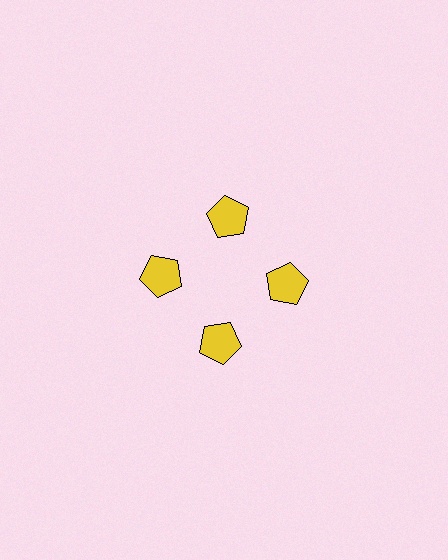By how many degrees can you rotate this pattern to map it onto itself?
The pattern maps onto itself every 90 degrees of rotation.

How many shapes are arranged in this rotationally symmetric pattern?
There are 4 shapes, arranged in 4 groups of 1.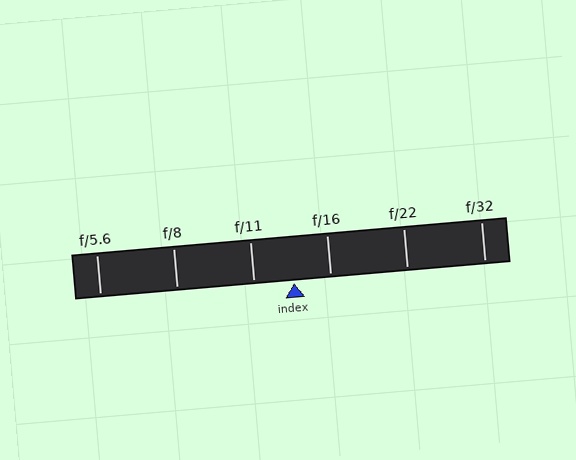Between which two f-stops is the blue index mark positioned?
The index mark is between f/11 and f/16.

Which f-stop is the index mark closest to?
The index mark is closest to f/16.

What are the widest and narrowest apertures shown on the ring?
The widest aperture shown is f/5.6 and the narrowest is f/32.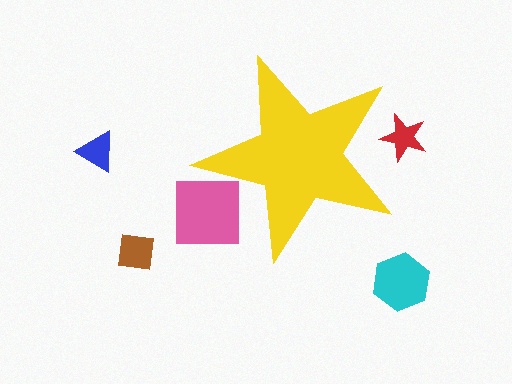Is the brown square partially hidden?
No, the brown square is fully visible.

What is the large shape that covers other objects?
A yellow star.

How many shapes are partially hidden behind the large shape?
2 shapes are partially hidden.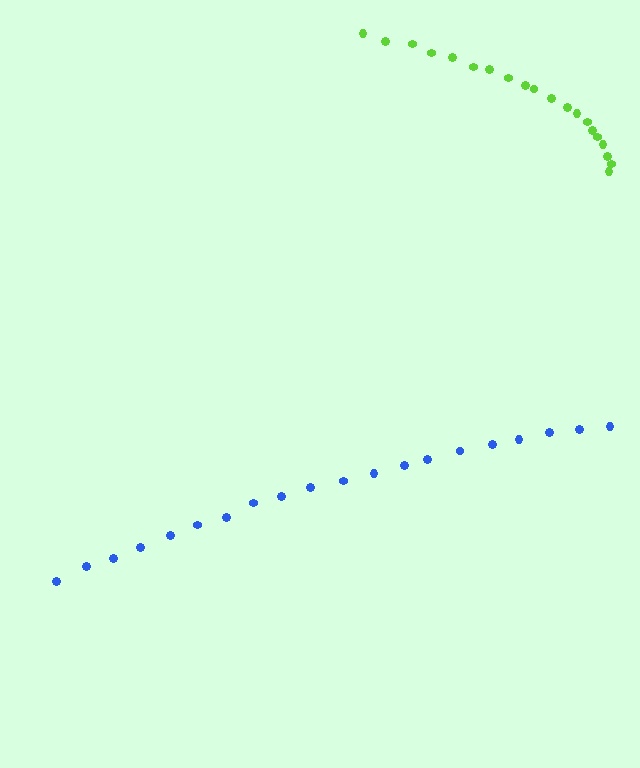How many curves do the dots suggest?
There are 2 distinct paths.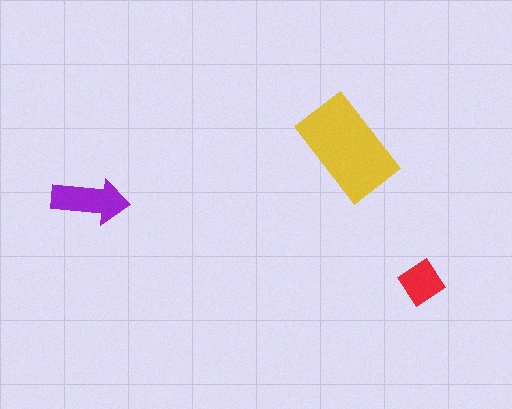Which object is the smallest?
The red diamond.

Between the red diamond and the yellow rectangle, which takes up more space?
The yellow rectangle.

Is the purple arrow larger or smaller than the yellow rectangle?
Smaller.